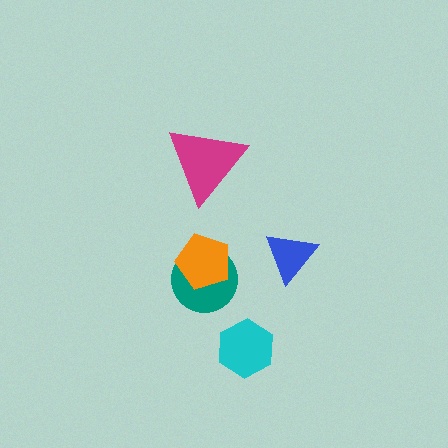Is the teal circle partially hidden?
Yes, it is partially covered by another shape.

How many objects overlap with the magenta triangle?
0 objects overlap with the magenta triangle.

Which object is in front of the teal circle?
The orange pentagon is in front of the teal circle.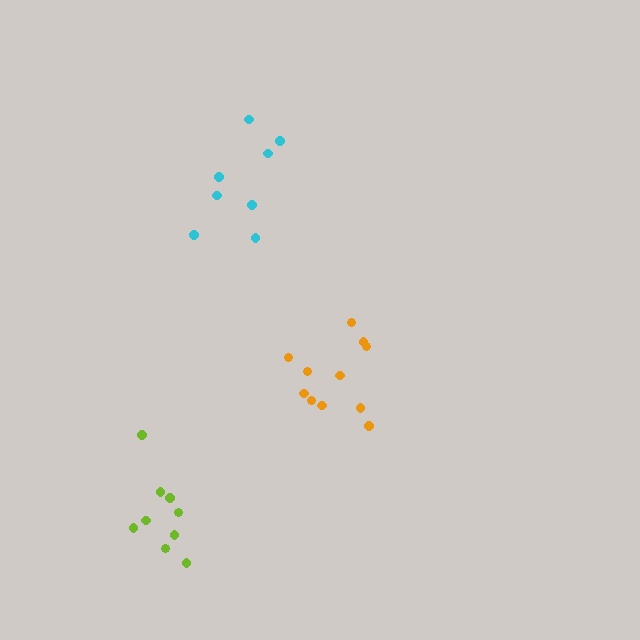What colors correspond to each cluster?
The clusters are colored: cyan, lime, orange.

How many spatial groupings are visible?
There are 3 spatial groupings.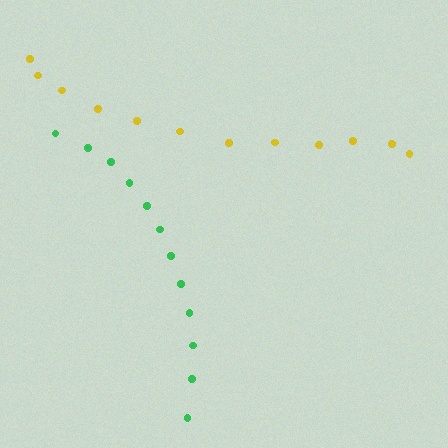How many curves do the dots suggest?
There are 2 distinct paths.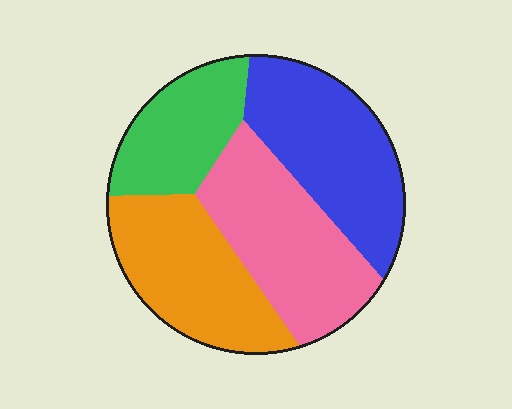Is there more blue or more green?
Blue.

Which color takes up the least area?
Green, at roughly 20%.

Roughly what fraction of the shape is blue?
Blue takes up about one quarter (1/4) of the shape.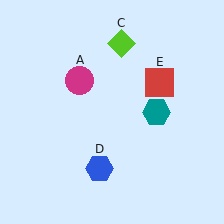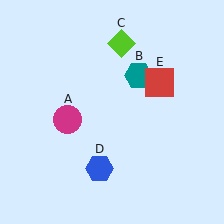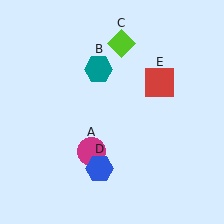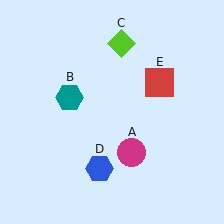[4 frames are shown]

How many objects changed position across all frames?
2 objects changed position: magenta circle (object A), teal hexagon (object B).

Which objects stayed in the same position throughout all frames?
Lime diamond (object C) and blue hexagon (object D) and red square (object E) remained stationary.